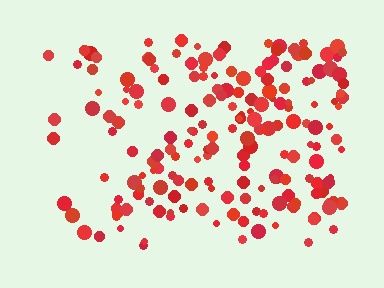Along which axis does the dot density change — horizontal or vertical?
Horizontal.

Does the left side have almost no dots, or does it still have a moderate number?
Still a moderate number, just noticeably fewer than the right.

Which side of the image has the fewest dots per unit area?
The left.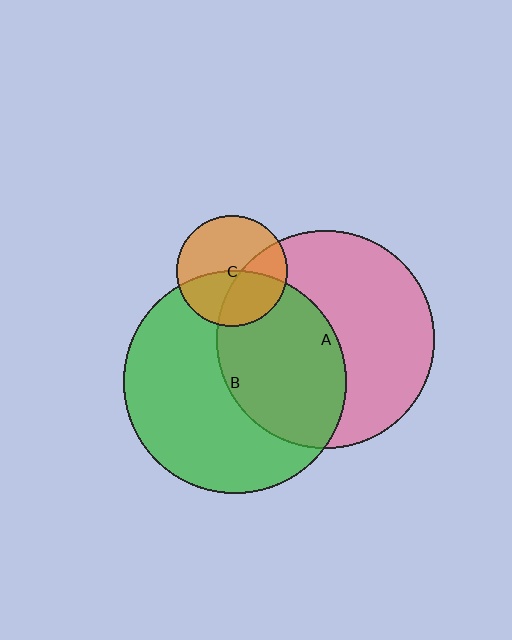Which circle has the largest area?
Circle B (green).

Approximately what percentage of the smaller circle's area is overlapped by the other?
Approximately 35%.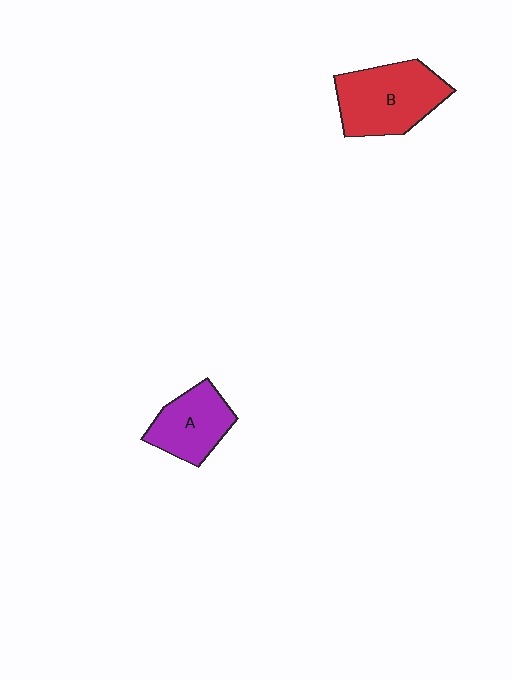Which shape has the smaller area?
Shape A (purple).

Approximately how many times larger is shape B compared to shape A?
Approximately 1.4 times.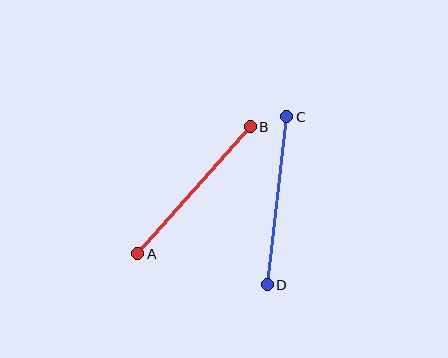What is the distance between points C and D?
The distance is approximately 169 pixels.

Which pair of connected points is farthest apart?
Points A and B are farthest apart.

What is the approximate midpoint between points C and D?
The midpoint is at approximately (277, 201) pixels.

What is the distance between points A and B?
The distance is approximately 170 pixels.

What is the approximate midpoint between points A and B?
The midpoint is at approximately (194, 190) pixels.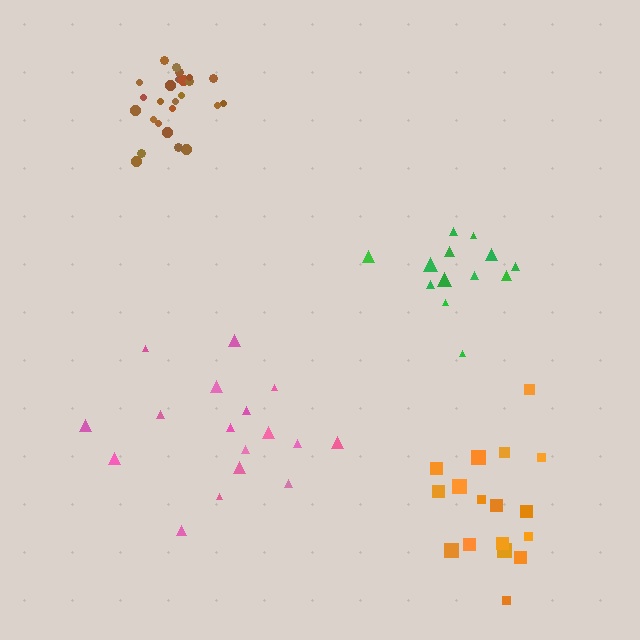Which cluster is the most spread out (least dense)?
Pink.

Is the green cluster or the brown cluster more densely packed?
Brown.